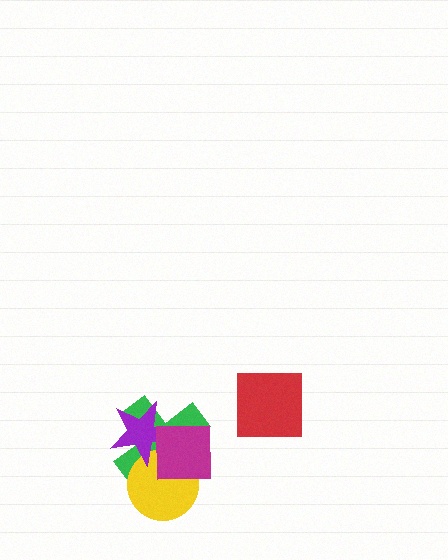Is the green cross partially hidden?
Yes, it is partially covered by another shape.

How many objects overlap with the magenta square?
3 objects overlap with the magenta square.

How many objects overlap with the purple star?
3 objects overlap with the purple star.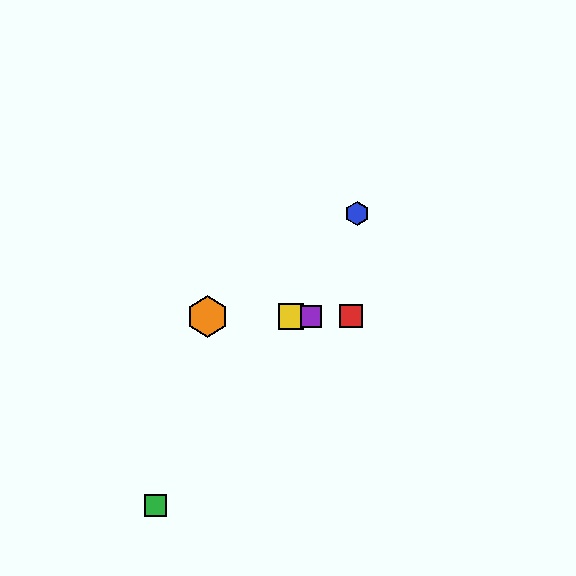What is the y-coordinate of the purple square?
The purple square is at y≈316.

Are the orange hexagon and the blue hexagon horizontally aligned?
No, the orange hexagon is at y≈316 and the blue hexagon is at y≈214.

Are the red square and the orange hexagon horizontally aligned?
Yes, both are at y≈316.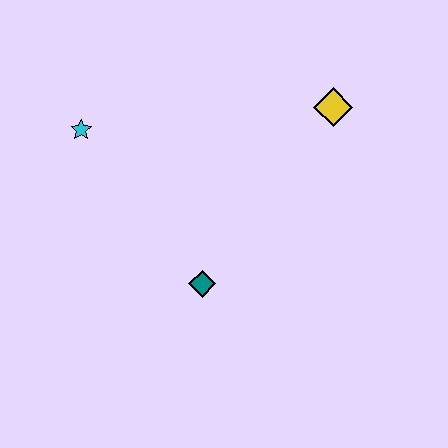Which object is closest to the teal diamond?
The cyan star is closest to the teal diamond.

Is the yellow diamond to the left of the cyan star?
No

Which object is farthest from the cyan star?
The yellow diamond is farthest from the cyan star.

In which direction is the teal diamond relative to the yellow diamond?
The teal diamond is below the yellow diamond.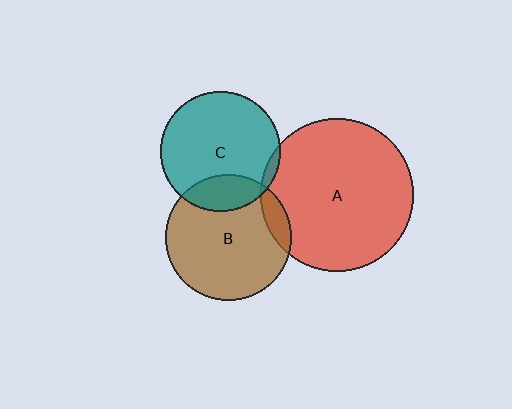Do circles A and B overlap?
Yes.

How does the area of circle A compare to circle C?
Approximately 1.6 times.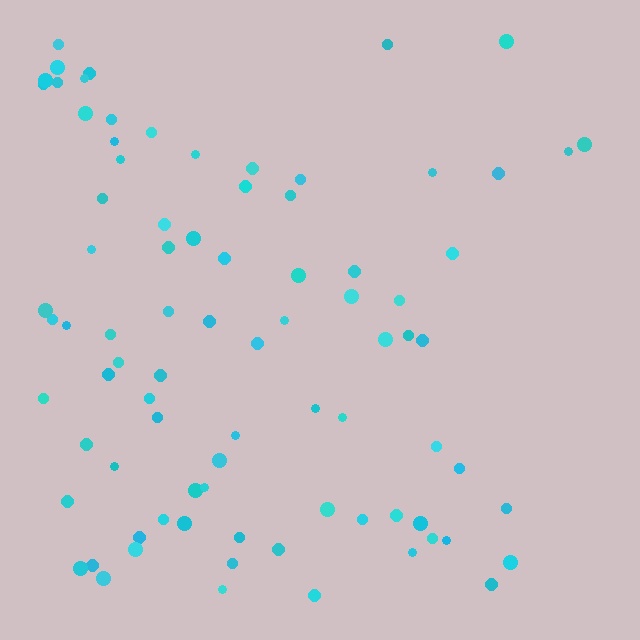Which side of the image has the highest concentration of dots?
The left.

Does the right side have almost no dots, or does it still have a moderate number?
Still a moderate number, just noticeably fewer than the left.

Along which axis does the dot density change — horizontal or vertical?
Horizontal.